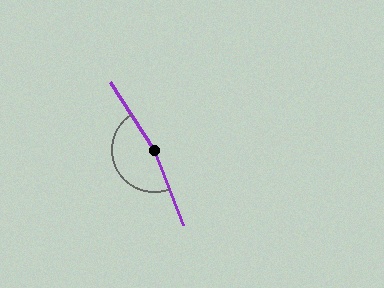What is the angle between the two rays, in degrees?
Approximately 167 degrees.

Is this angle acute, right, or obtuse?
It is obtuse.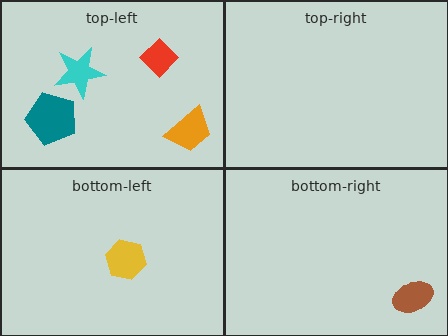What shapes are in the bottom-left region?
The yellow hexagon.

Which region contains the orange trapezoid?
The top-left region.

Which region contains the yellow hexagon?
The bottom-left region.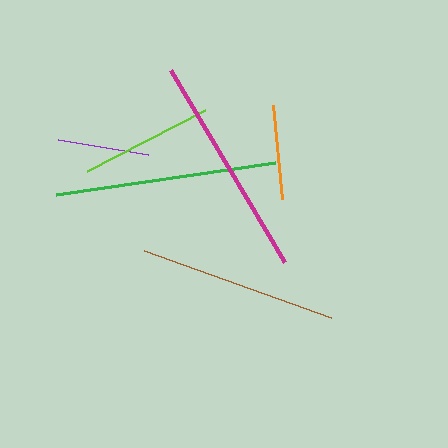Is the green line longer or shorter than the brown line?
The green line is longer than the brown line.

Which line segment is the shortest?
The purple line is the shortest at approximately 91 pixels.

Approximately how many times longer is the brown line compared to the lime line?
The brown line is approximately 1.5 times the length of the lime line.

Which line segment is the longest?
The magenta line is the longest at approximately 224 pixels.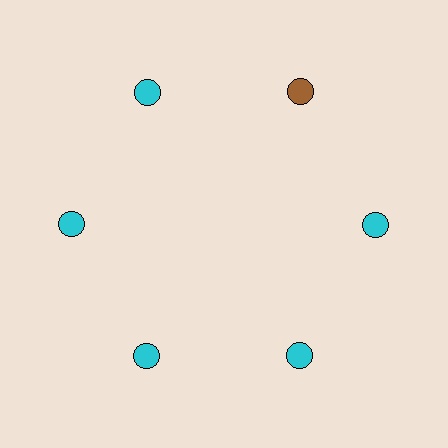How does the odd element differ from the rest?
It has a different color: brown instead of cyan.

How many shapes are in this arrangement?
There are 6 shapes arranged in a ring pattern.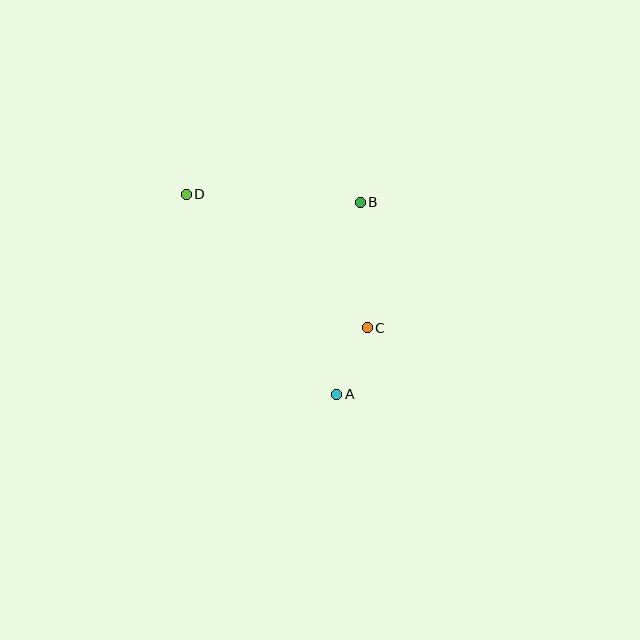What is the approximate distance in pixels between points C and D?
The distance between C and D is approximately 225 pixels.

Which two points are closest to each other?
Points A and C are closest to each other.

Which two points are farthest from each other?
Points A and D are farthest from each other.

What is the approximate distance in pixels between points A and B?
The distance between A and B is approximately 194 pixels.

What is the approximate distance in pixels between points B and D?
The distance between B and D is approximately 174 pixels.